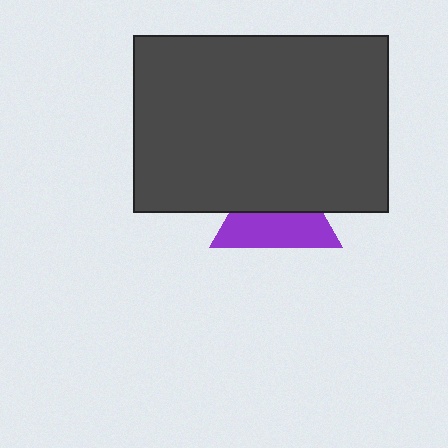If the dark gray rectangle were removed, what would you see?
You would see the complete purple triangle.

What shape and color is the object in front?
The object in front is a dark gray rectangle.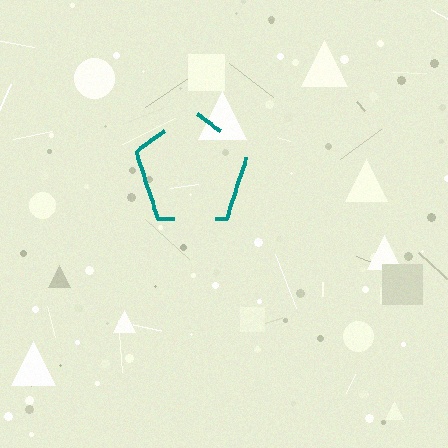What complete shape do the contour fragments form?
The contour fragments form a pentagon.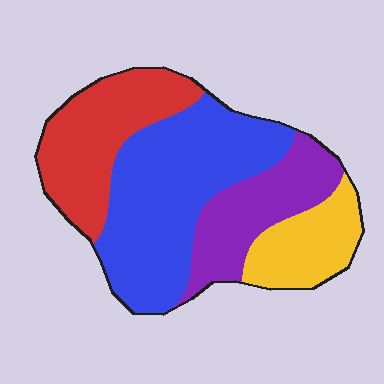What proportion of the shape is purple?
Purple covers roughly 20% of the shape.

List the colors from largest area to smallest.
From largest to smallest: blue, red, purple, yellow.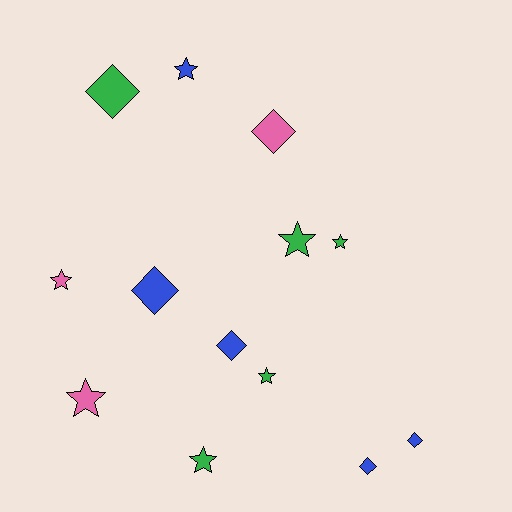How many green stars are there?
There are 4 green stars.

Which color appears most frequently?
Blue, with 5 objects.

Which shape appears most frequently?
Star, with 7 objects.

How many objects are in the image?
There are 13 objects.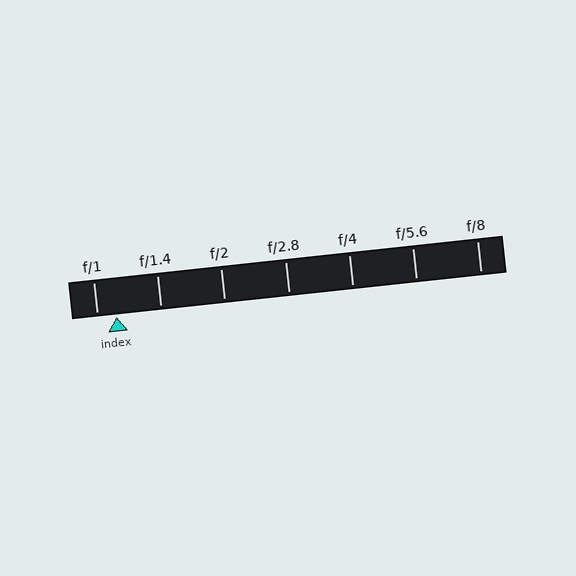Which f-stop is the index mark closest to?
The index mark is closest to f/1.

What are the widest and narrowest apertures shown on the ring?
The widest aperture shown is f/1 and the narrowest is f/8.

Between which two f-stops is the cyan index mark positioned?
The index mark is between f/1 and f/1.4.